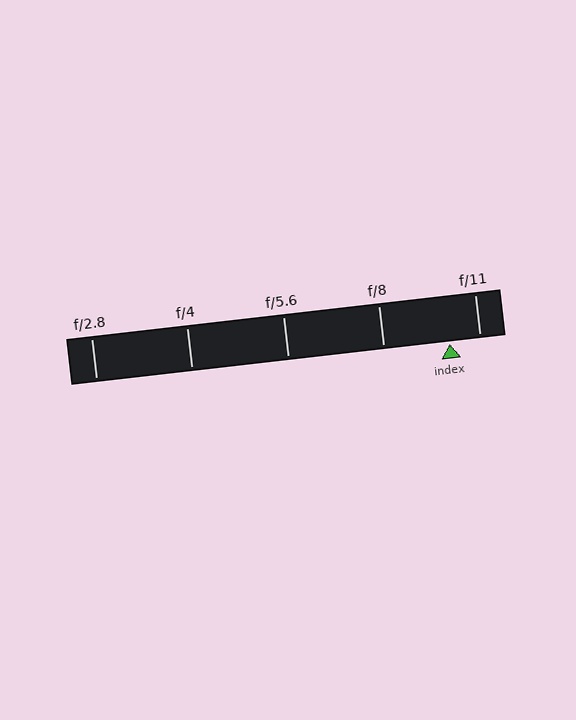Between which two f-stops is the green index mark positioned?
The index mark is between f/8 and f/11.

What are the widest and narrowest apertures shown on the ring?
The widest aperture shown is f/2.8 and the narrowest is f/11.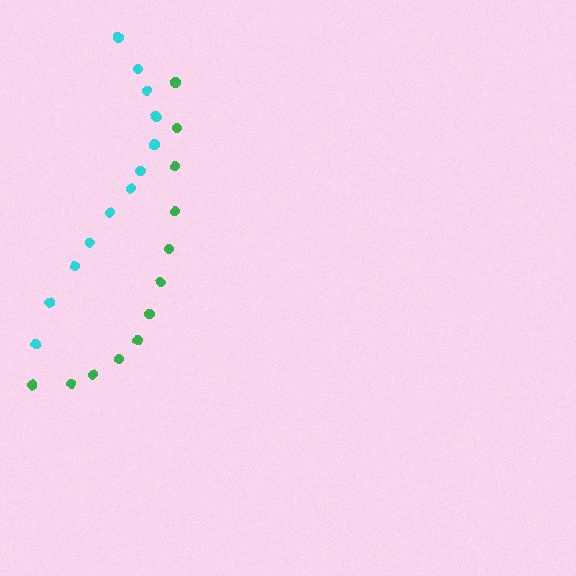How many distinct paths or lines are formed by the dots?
There are 2 distinct paths.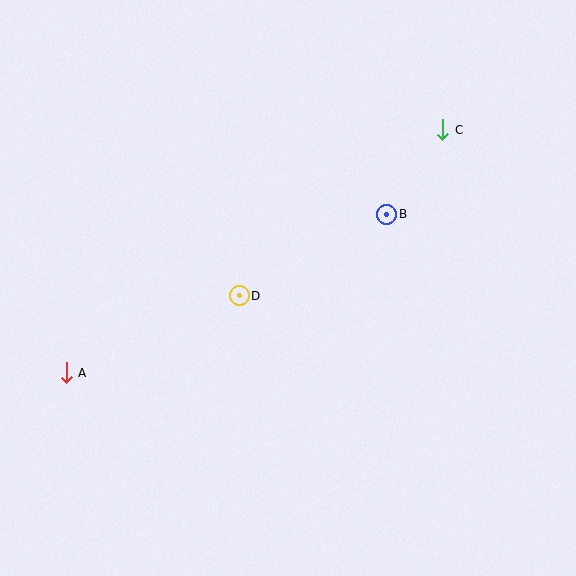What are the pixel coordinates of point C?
Point C is at (442, 130).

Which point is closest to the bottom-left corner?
Point A is closest to the bottom-left corner.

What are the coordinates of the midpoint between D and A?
The midpoint between D and A is at (153, 334).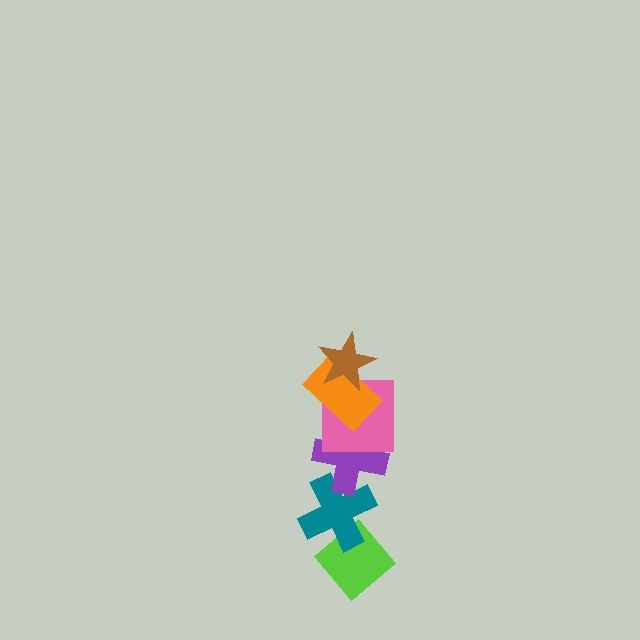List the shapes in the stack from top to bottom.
From top to bottom: the brown star, the orange rectangle, the pink square, the purple cross, the teal cross, the lime diamond.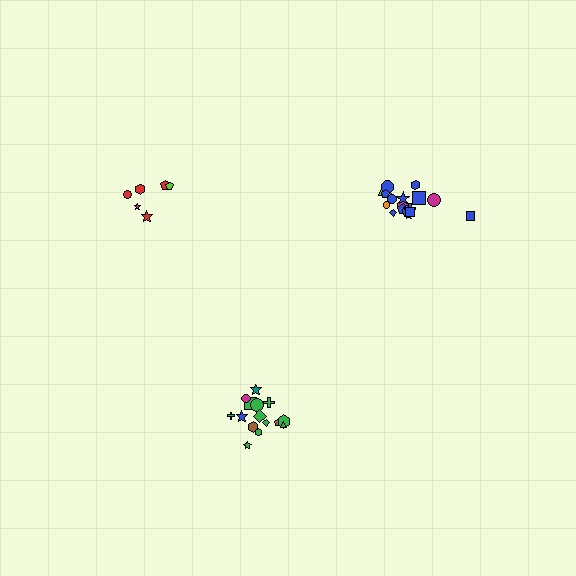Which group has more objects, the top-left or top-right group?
The top-right group.